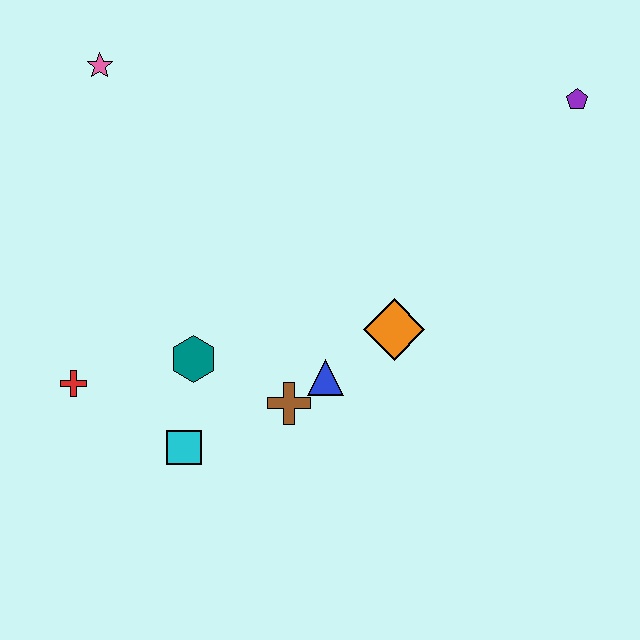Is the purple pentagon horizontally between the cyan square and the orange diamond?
No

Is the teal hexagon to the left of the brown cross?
Yes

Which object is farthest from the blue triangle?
The pink star is farthest from the blue triangle.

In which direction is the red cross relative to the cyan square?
The red cross is to the left of the cyan square.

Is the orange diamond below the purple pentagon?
Yes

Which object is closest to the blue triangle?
The brown cross is closest to the blue triangle.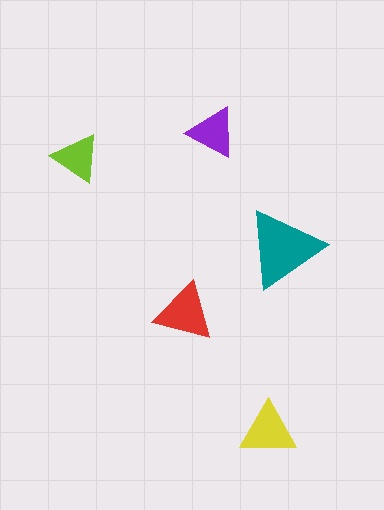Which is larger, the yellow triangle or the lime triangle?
The yellow one.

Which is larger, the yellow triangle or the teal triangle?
The teal one.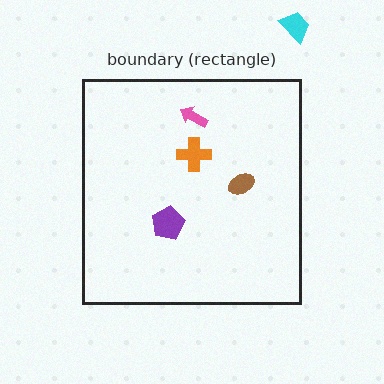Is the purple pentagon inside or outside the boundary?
Inside.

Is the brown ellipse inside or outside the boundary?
Inside.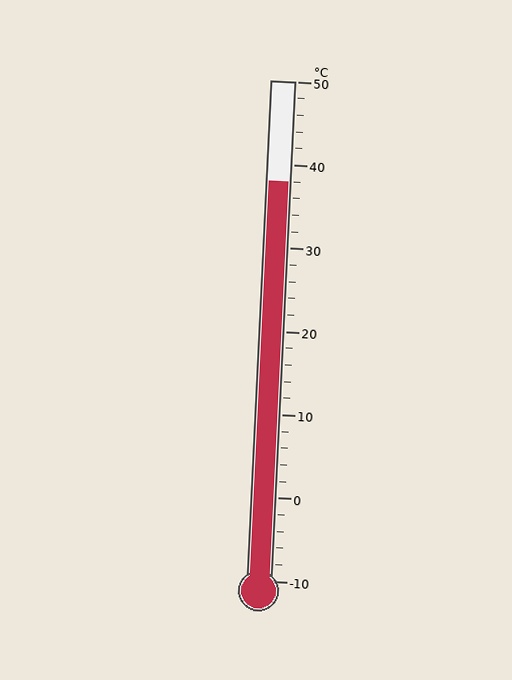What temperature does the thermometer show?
The thermometer shows approximately 38°C.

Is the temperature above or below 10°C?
The temperature is above 10°C.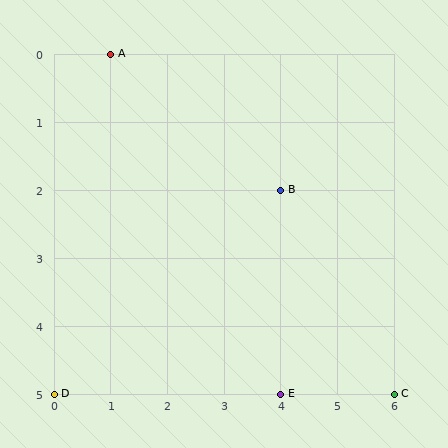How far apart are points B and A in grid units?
Points B and A are 3 columns and 2 rows apart (about 3.6 grid units diagonally).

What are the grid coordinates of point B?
Point B is at grid coordinates (4, 2).